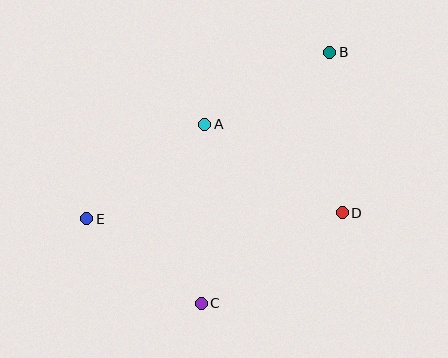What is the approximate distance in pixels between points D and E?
The distance between D and E is approximately 256 pixels.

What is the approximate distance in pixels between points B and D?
The distance between B and D is approximately 161 pixels.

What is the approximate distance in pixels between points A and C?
The distance between A and C is approximately 179 pixels.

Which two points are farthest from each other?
Points B and E are farthest from each other.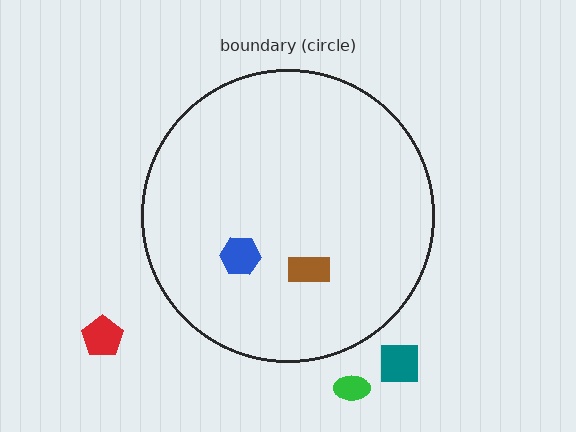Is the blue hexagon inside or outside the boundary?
Inside.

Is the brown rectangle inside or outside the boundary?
Inside.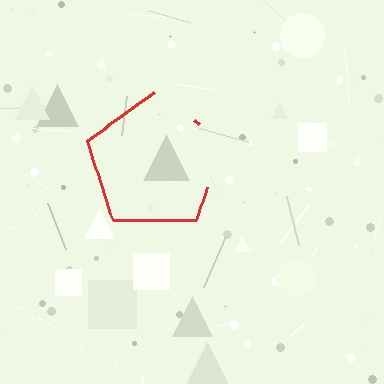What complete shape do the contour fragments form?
The contour fragments form a pentagon.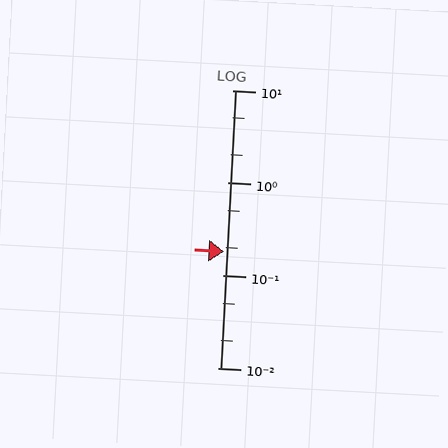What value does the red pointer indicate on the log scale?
The pointer indicates approximately 0.18.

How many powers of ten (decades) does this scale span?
The scale spans 3 decades, from 0.01 to 10.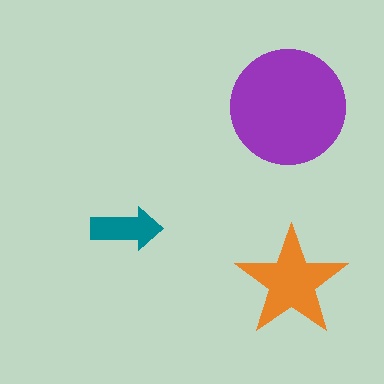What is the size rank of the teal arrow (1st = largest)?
3rd.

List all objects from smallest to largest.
The teal arrow, the orange star, the purple circle.